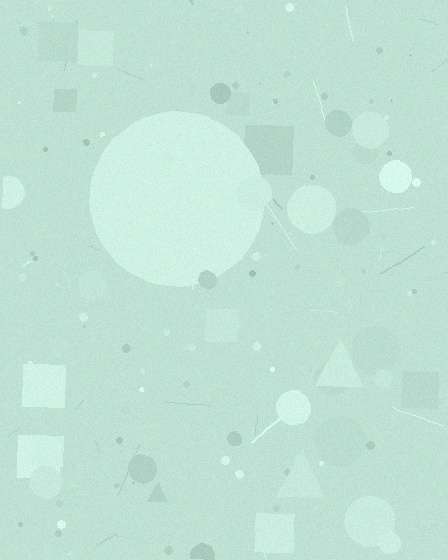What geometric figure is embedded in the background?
A circle is embedded in the background.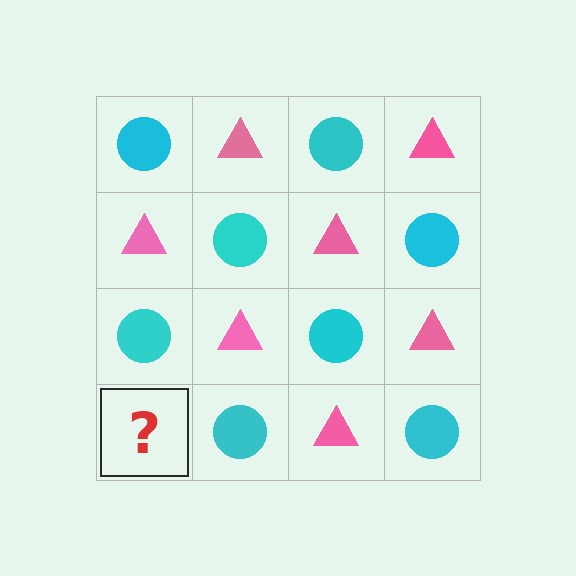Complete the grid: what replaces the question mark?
The question mark should be replaced with a pink triangle.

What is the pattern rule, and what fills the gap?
The rule is that it alternates cyan circle and pink triangle in a checkerboard pattern. The gap should be filled with a pink triangle.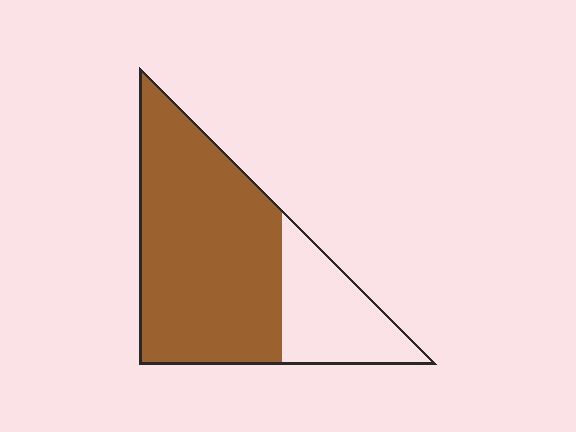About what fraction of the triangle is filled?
About three quarters (3/4).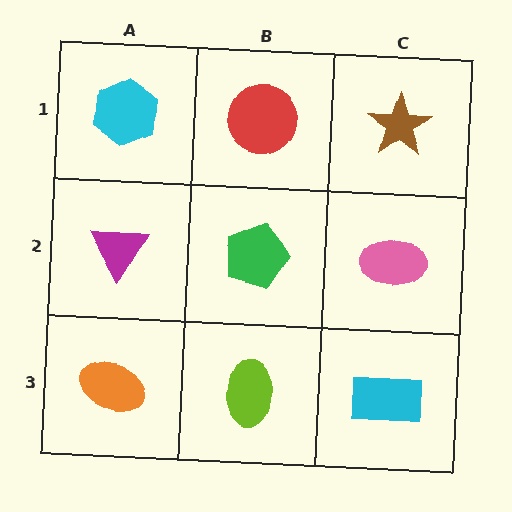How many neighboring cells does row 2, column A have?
3.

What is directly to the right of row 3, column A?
A lime ellipse.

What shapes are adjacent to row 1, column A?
A magenta triangle (row 2, column A), a red circle (row 1, column B).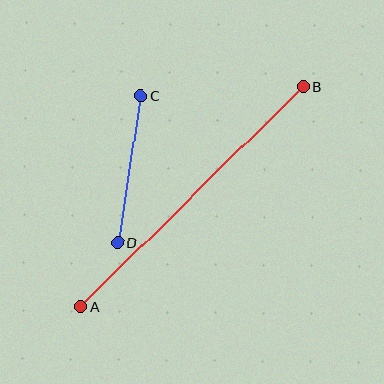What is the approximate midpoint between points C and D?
The midpoint is at approximately (129, 169) pixels.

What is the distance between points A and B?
The distance is approximately 313 pixels.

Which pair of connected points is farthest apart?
Points A and B are farthest apart.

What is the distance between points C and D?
The distance is approximately 149 pixels.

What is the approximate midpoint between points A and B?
The midpoint is at approximately (192, 197) pixels.